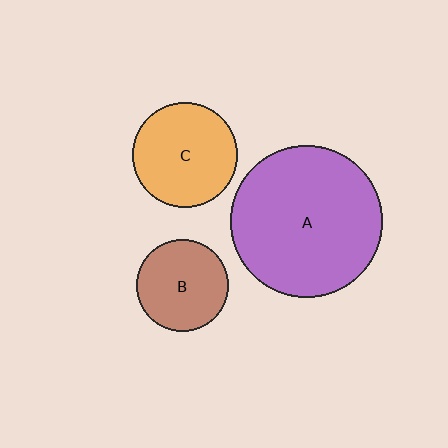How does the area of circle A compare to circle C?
Approximately 2.1 times.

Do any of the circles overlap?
No, none of the circles overlap.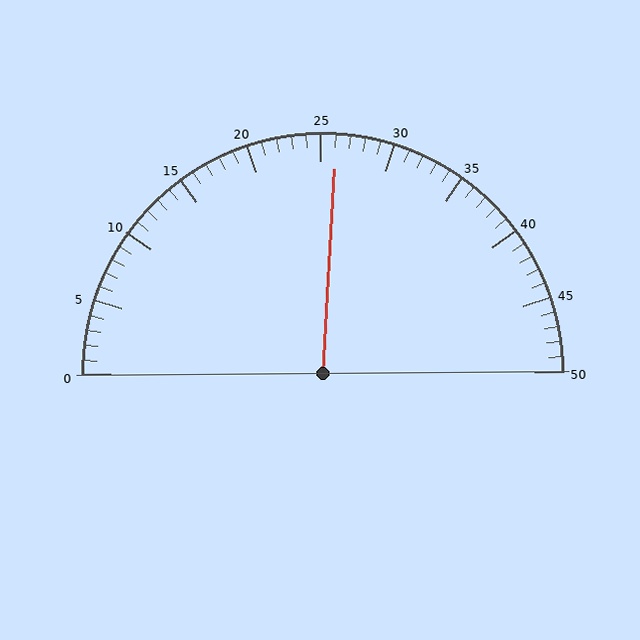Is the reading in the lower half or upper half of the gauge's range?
The reading is in the upper half of the range (0 to 50).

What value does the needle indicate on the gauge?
The needle indicates approximately 26.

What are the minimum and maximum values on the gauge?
The gauge ranges from 0 to 50.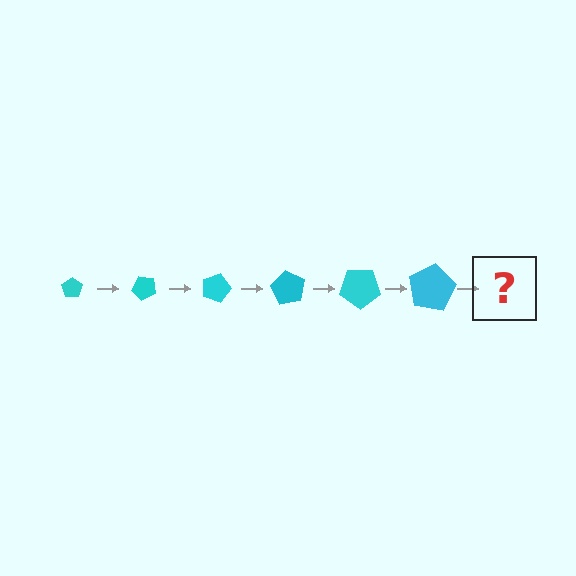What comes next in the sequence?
The next element should be a pentagon, larger than the previous one and rotated 270 degrees from the start.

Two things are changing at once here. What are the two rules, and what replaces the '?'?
The two rules are that the pentagon grows larger each step and it rotates 45 degrees each step. The '?' should be a pentagon, larger than the previous one and rotated 270 degrees from the start.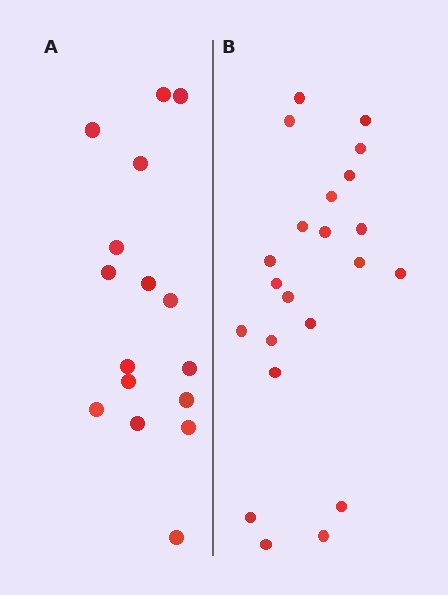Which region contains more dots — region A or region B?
Region B (the right region) has more dots.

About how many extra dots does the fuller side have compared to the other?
Region B has about 6 more dots than region A.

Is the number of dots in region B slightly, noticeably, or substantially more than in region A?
Region B has noticeably more, but not dramatically so. The ratio is roughly 1.4 to 1.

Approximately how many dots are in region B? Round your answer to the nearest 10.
About 20 dots. (The exact count is 22, which rounds to 20.)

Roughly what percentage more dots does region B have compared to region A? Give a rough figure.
About 40% more.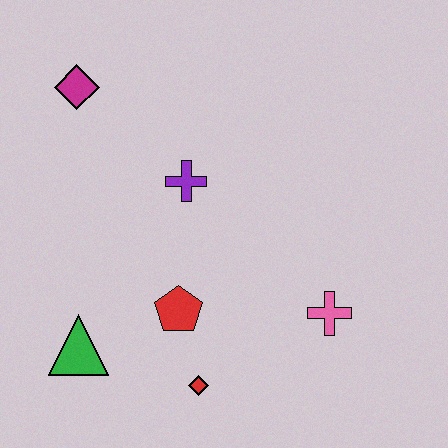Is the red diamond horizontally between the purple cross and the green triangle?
No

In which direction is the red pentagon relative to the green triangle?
The red pentagon is to the right of the green triangle.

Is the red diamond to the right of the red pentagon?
Yes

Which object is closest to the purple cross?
The red pentagon is closest to the purple cross.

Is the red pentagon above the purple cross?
No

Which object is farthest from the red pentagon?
The magenta diamond is farthest from the red pentagon.